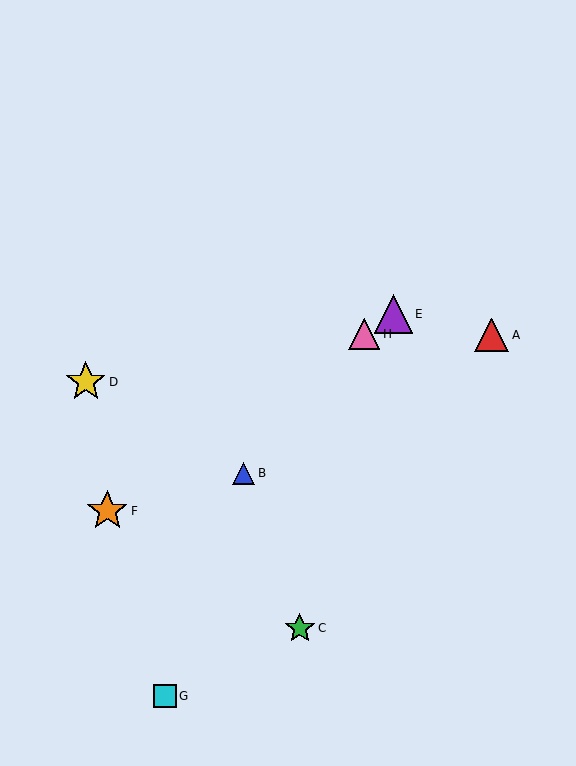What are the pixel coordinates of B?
Object B is at (244, 473).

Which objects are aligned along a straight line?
Objects E, F, H are aligned along a straight line.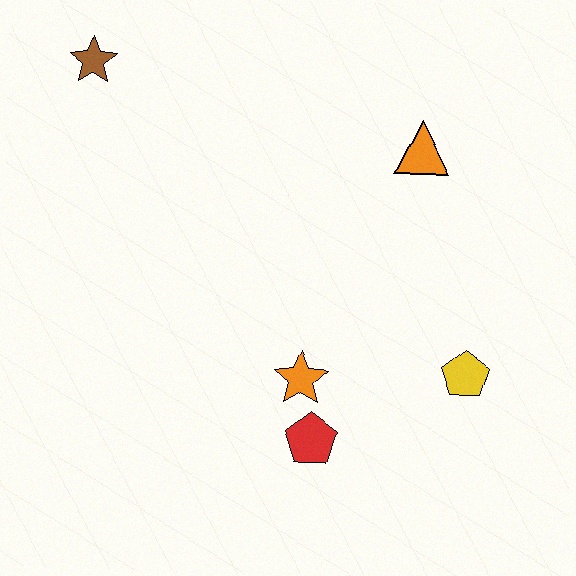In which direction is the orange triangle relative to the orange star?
The orange triangle is above the orange star.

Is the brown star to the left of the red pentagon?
Yes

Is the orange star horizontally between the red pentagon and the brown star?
Yes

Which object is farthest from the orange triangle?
The brown star is farthest from the orange triangle.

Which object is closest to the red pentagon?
The orange star is closest to the red pentagon.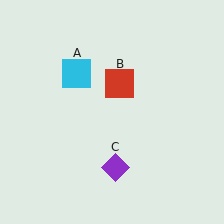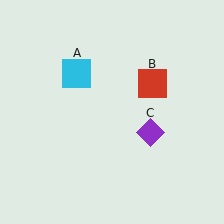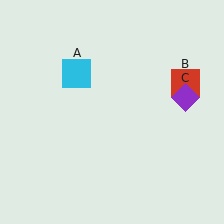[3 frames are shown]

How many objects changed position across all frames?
2 objects changed position: red square (object B), purple diamond (object C).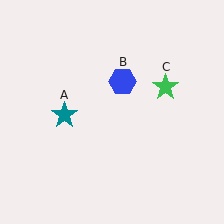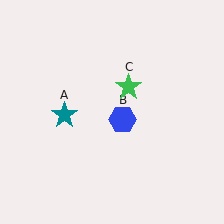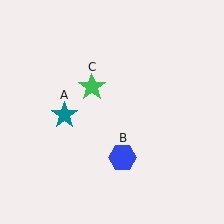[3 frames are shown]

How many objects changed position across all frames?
2 objects changed position: blue hexagon (object B), green star (object C).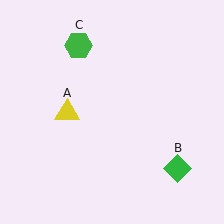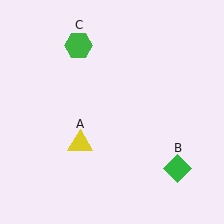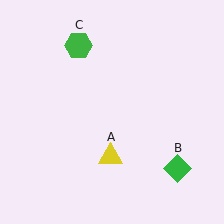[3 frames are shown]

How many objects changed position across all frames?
1 object changed position: yellow triangle (object A).